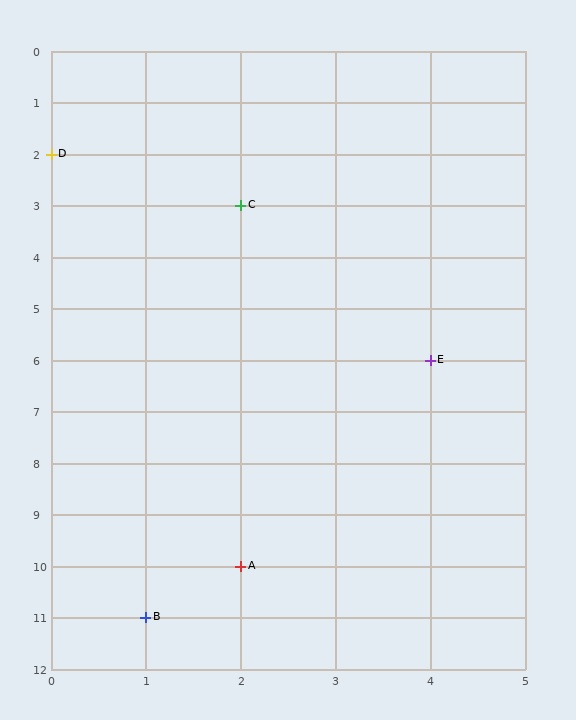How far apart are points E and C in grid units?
Points E and C are 2 columns and 3 rows apart (about 3.6 grid units diagonally).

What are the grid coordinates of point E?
Point E is at grid coordinates (4, 6).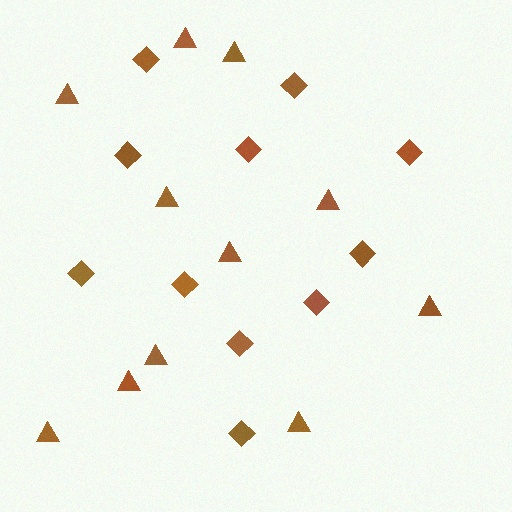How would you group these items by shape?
There are 2 groups: one group of diamonds (11) and one group of triangles (11).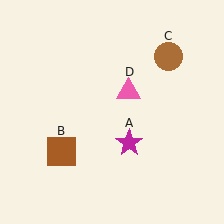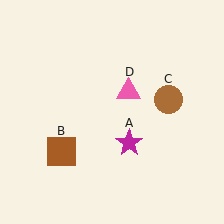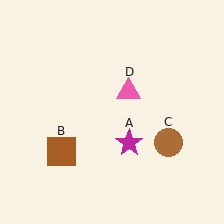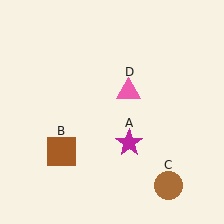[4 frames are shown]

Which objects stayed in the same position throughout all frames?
Magenta star (object A) and brown square (object B) and pink triangle (object D) remained stationary.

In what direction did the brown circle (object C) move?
The brown circle (object C) moved down.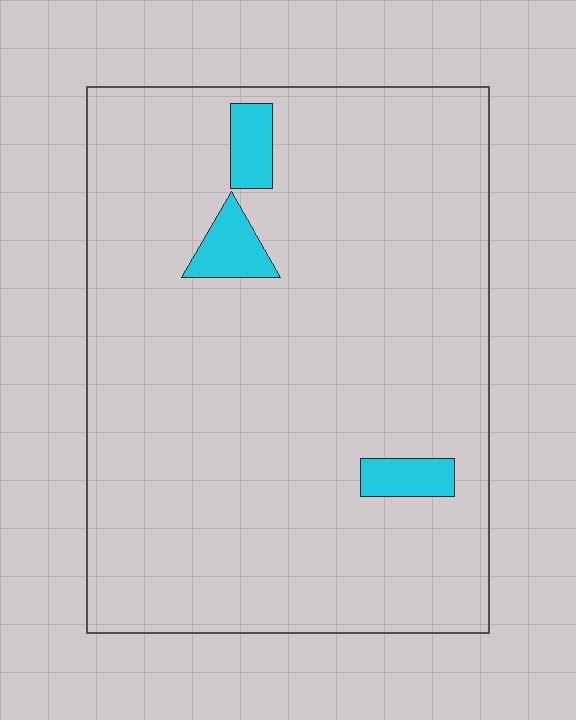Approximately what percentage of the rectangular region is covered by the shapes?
Approximately 5%.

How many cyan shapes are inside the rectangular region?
3.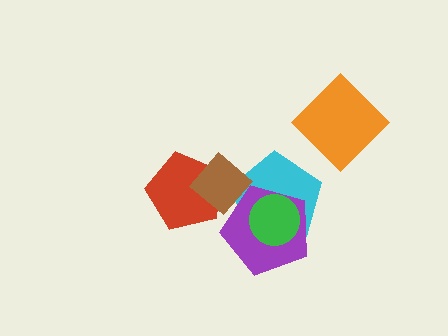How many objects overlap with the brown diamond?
3 objects overlap with the brown diamond.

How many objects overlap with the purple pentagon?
3 objects overlap with the purple pentagon.